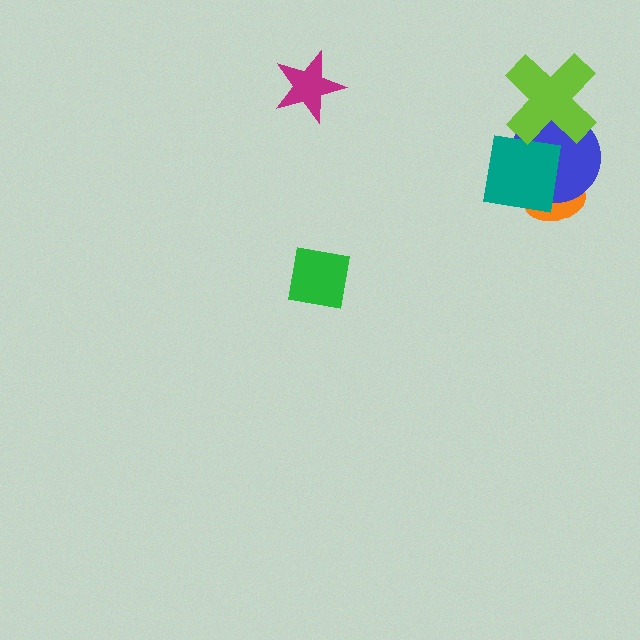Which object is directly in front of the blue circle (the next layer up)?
The teal square is directly in front of the blue circle.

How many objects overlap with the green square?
0 objects overlap with the green square.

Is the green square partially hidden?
No, no other shape covers it.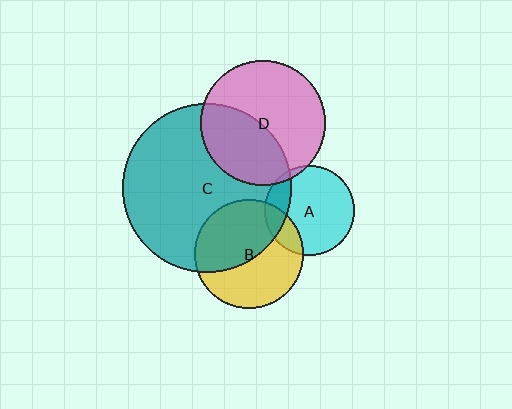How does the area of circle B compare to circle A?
Approximately 1.5 times.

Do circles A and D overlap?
Yes.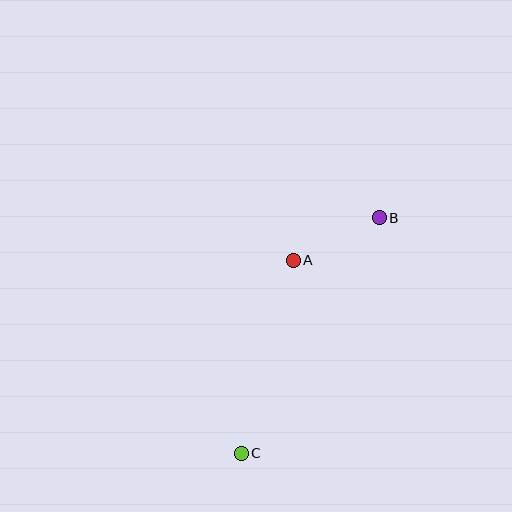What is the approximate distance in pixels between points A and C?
The distance between A and C is approximately 200 pixels.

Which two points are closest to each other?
Points A and B are closest to each other.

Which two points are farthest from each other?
Points B and C are farthest from each other.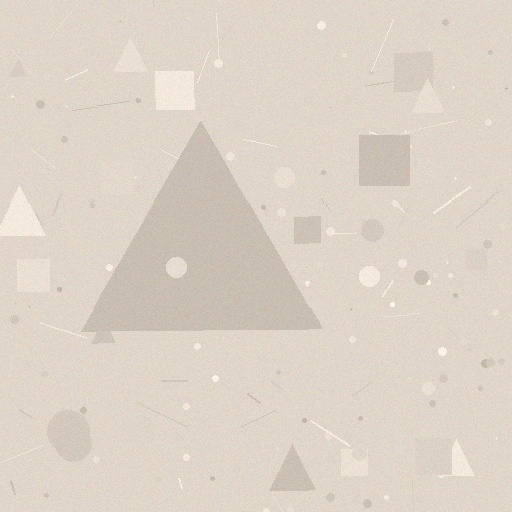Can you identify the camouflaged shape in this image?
The camouflaged shape is a triangle.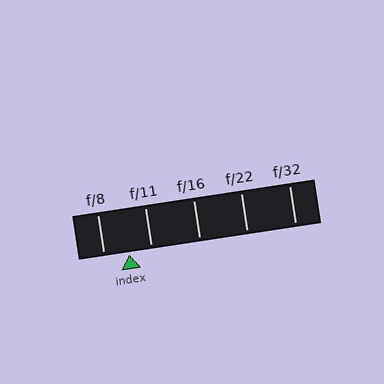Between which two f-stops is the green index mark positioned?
The index mark is between f/8 and f/11.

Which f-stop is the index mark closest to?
The index mark is closest to f/11.